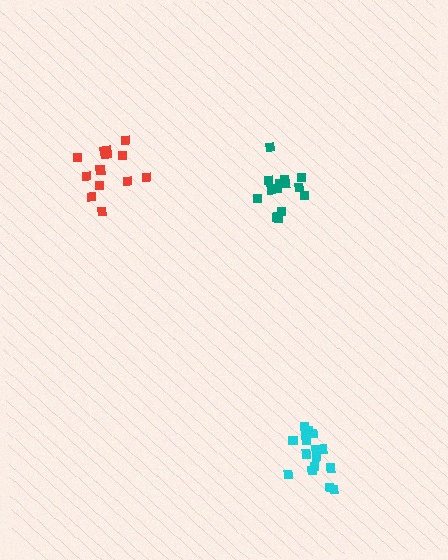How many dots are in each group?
Group 1: 14 dots, Group 2: 16 dots, Group 3: 14 dots (44 total).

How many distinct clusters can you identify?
There are 3 distinct clusters.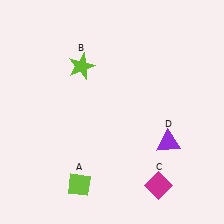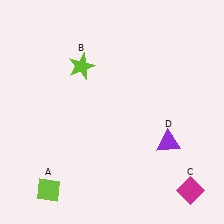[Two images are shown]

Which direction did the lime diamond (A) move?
The lime diamond (A) moved left.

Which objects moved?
The objects that moved are: the lime diamond (A), the magenta diamond (C).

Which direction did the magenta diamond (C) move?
The magenta diamond (C) moved right.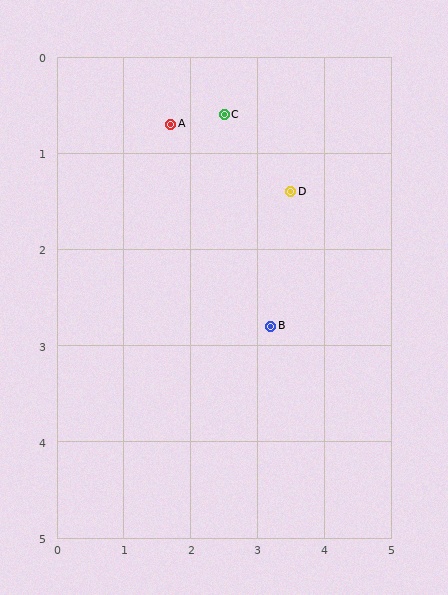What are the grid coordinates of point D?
Point D is at approximately (3.5, 1.4).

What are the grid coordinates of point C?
Point C is at approximately (2.5, 0.6).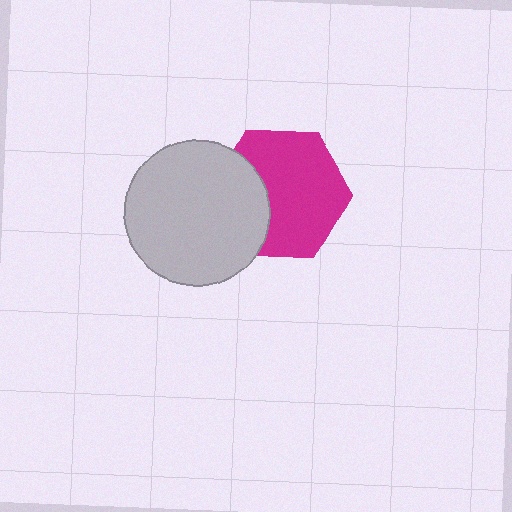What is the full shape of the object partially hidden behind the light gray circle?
The partially hidden object is a magenta hexagon.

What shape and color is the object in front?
The object in front is a light gray circle.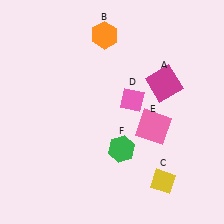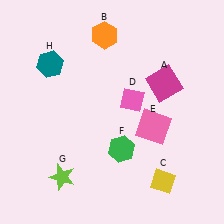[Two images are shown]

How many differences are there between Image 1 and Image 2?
There are 2 differences between the two images.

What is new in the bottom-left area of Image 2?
A lime star (G) was added in the bottom-left area of Image 2.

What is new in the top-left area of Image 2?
A teal hexagon (H) was added in the top-left area of Image 2.